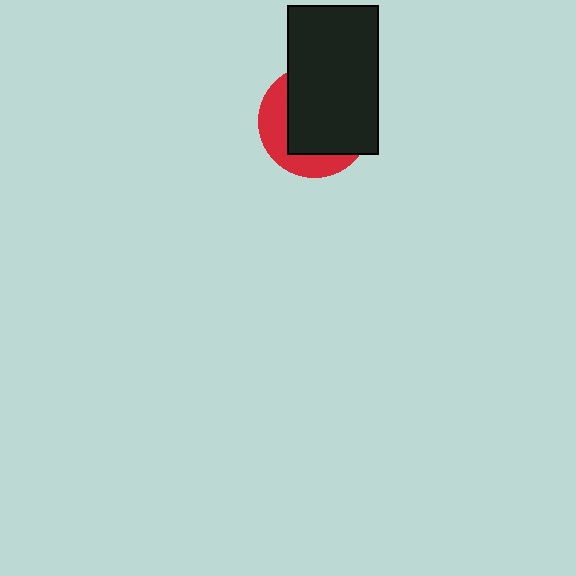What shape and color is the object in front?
The object in front is a black rectangle.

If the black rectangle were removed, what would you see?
You would see the complete red circle.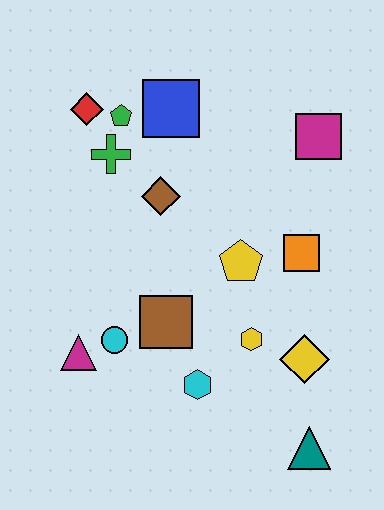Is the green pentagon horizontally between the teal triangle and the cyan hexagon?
No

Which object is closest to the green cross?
The green pentagon is closest to the green cross.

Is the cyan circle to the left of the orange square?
Yes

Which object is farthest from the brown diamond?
The teal triangle is farthest from the brown diamond.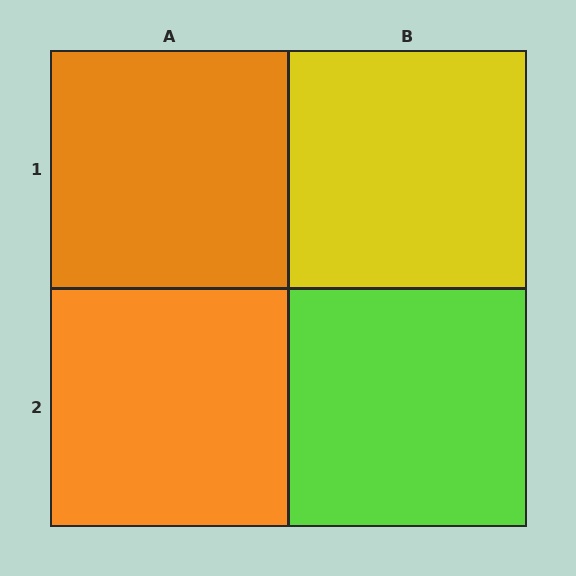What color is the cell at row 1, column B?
Yellow.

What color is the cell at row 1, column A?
Orange.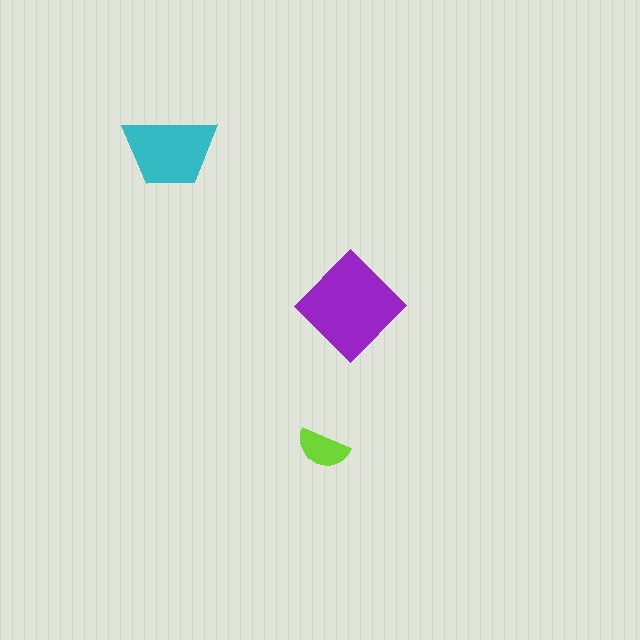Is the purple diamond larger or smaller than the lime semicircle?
Larger.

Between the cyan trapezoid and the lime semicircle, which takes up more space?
The cyan trapezoid.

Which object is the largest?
The purple diamond.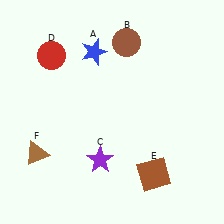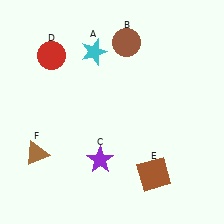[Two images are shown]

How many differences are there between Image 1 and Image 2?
There is 1 difference between the two images.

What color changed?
The star (A) changed from blue in Image 1 to cyan in Image 2.